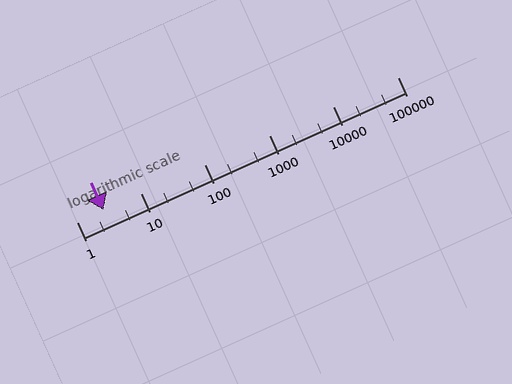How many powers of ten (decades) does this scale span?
The scale spans 5 decades, from 1 to 100000.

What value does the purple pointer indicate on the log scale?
The pointer indicates approximately 2.6.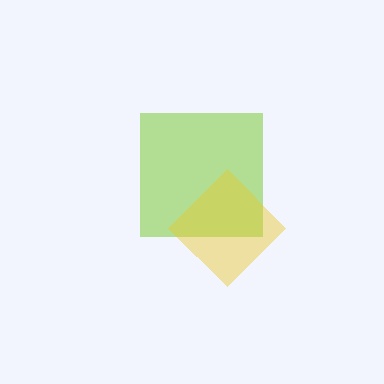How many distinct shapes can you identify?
There are 2 distinct shapes: a lime square, a yellow diamond.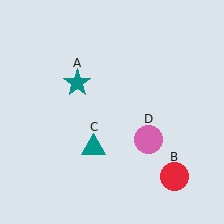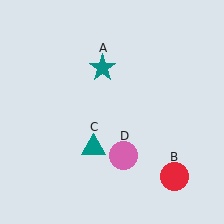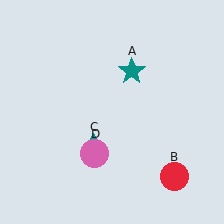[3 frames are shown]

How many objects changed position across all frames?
2 objects changed position: teal star (object A), pink circle (object D).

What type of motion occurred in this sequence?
The teal star (object A), pink circle (object D) rotated clockwise around the center of the scene.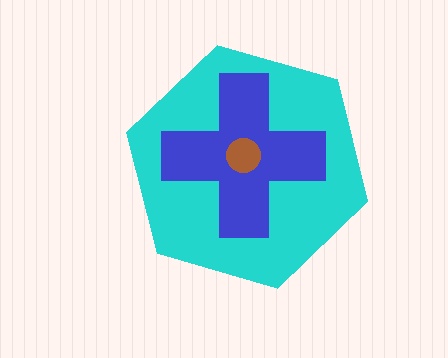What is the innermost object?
The brown circle.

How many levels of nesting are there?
3.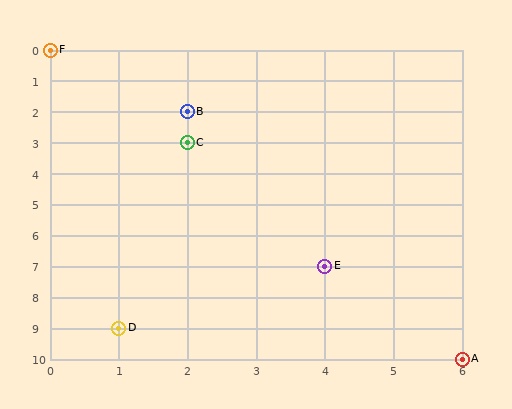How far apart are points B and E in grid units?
Points B and E are 2 columns and 5 rows apart (about 5.4 grid units diagonally).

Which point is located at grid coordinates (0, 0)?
Point F is at (0, 0).